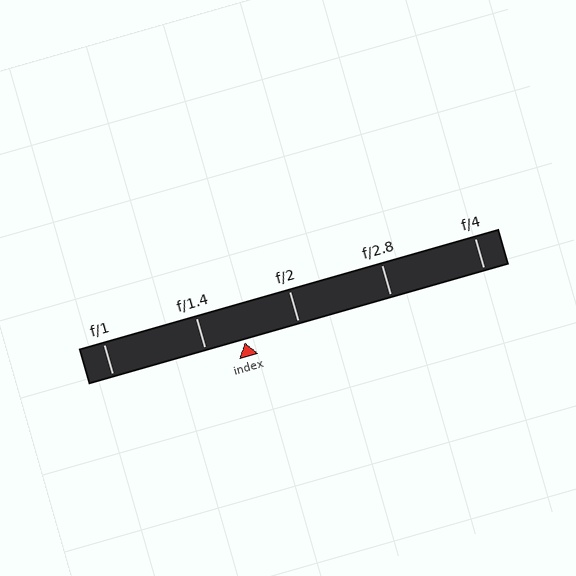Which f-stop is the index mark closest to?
The index mark is closest to f/1.4.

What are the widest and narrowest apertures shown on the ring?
The widest aperture shown is f/1 and the narrowest is f/4.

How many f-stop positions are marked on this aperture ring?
There are 5 f-stop positions marked.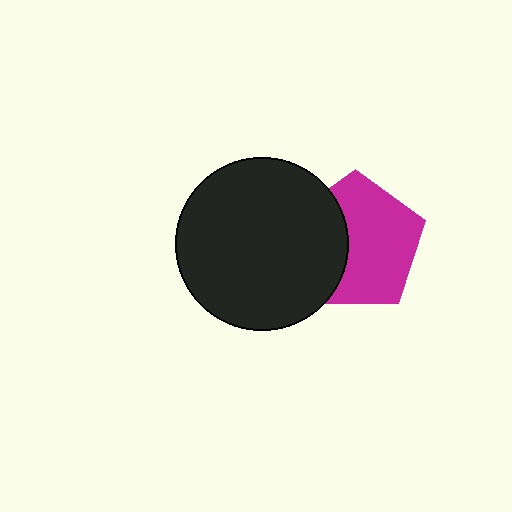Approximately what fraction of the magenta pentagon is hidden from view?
Roughly 37% of the magenta pentagon is hidden behind the black circle.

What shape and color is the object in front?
The object in front is a black circle.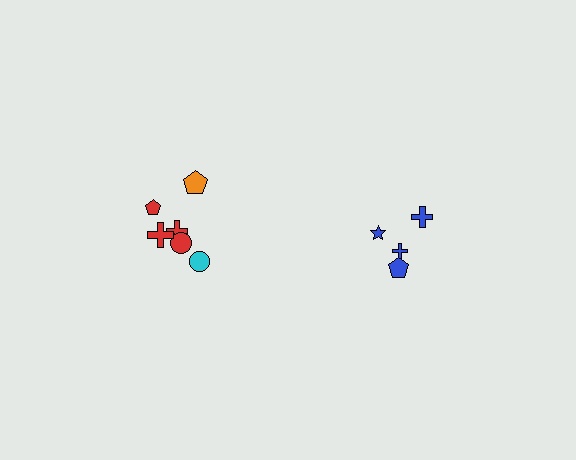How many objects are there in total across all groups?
There are 10 objects.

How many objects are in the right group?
There are 4 objects.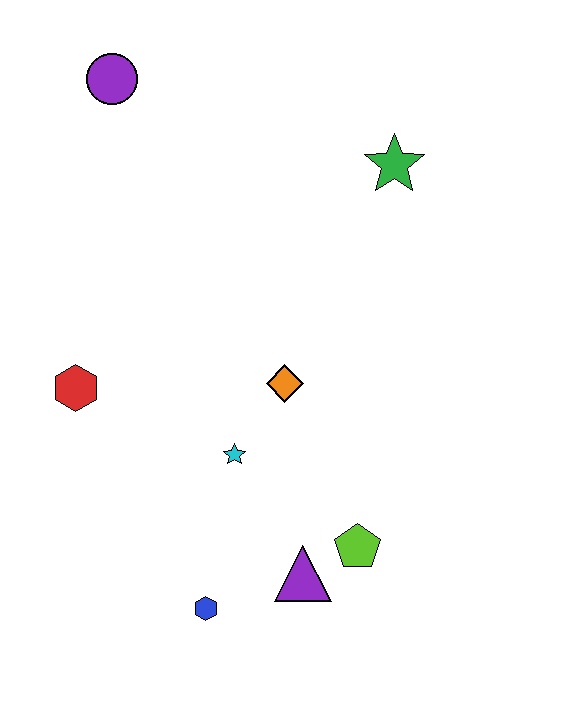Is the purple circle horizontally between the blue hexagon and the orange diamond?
No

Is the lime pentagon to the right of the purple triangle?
Yes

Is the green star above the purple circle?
No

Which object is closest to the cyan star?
The orange diamond is closest to the cyan star.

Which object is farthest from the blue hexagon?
The purple circle is farthest from the blue hexagon.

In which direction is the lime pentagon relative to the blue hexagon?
The lime pentagon is to the right of the blue hexagon.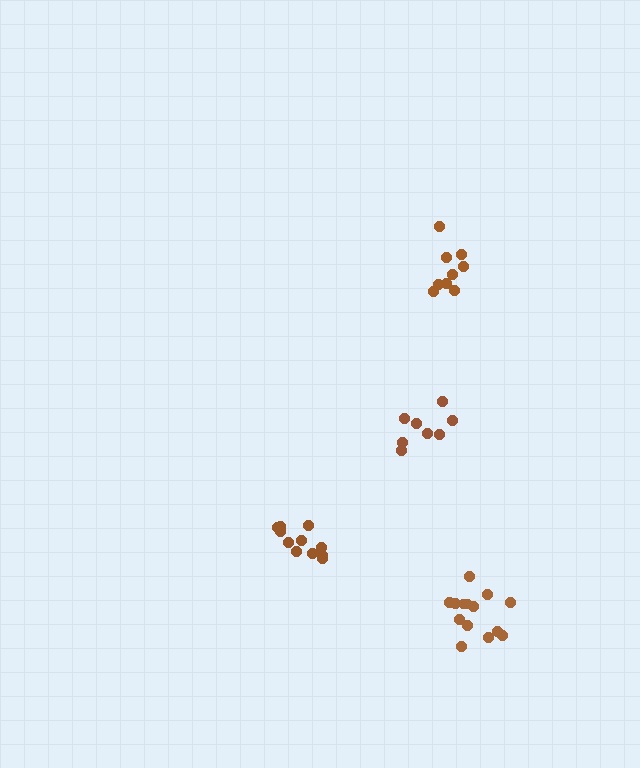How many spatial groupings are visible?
There are 4 spatial groupings.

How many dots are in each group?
Group 1: 14 dots, Group 2: 8 dots, Group 3: 11 dots, Group 4: 9 dots (42 total).